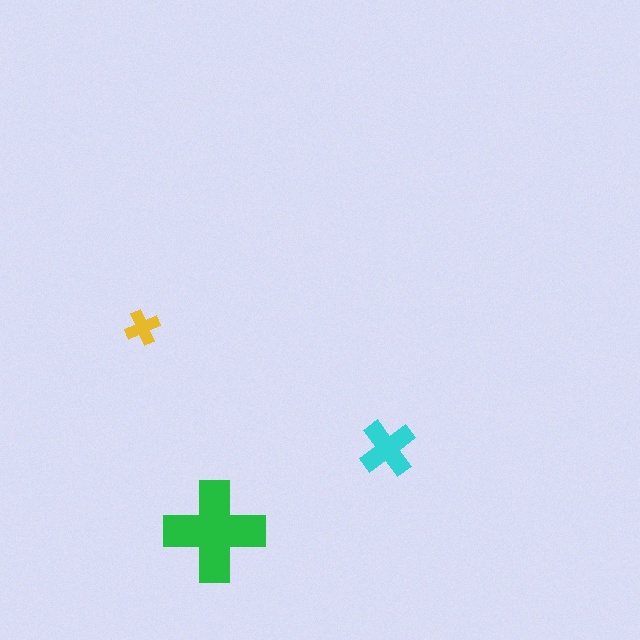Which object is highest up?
The yellow cross is topmost.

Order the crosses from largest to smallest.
the green one, the cyan one, the yellow one.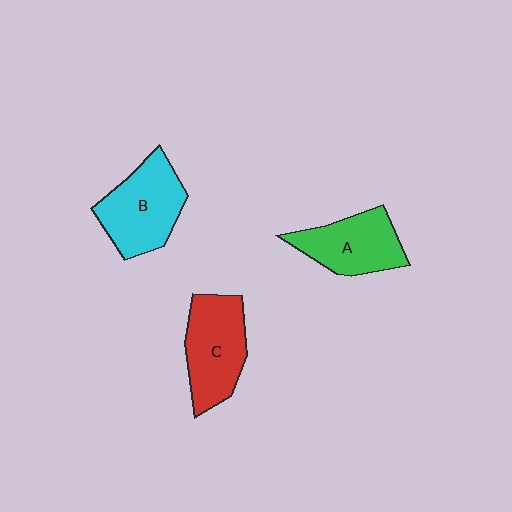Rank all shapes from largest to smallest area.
From largest to smallest: B (cyan), C (red), A (green).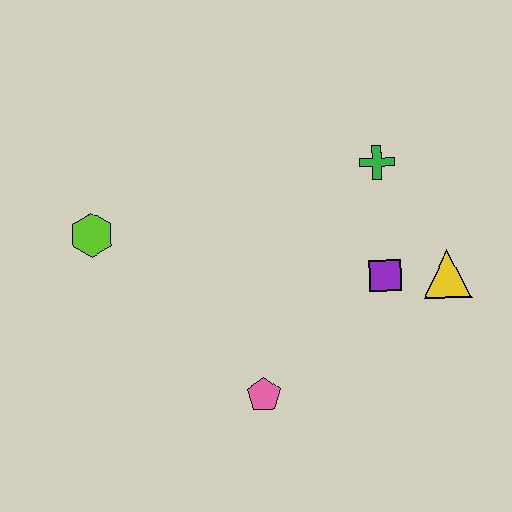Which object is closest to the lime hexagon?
The pink pentagon is closest to the lime hexagon.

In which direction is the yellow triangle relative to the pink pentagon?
The yellow triangle is to the right of the pink pentagon.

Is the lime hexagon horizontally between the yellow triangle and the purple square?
No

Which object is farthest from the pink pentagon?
The green cross is farthest from the pink pentagon.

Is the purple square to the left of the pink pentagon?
No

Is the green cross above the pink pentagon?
Yes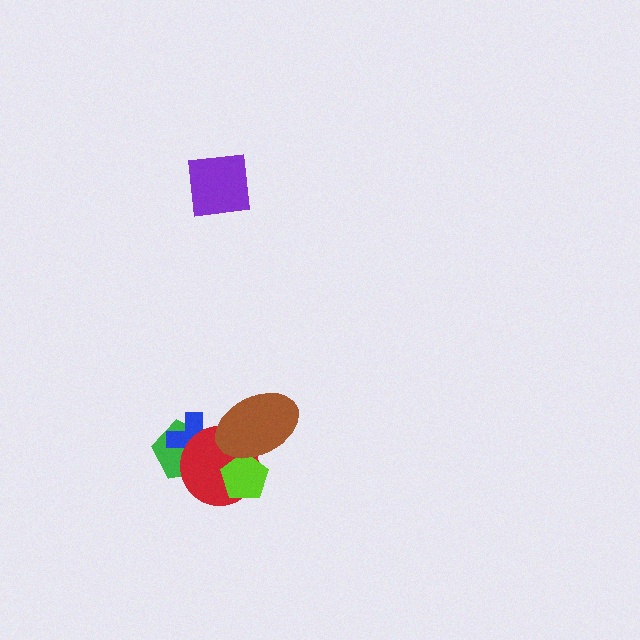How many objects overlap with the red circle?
4 objects overlap with the red circle.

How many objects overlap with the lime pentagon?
2 objects overlap with the lime pentagon.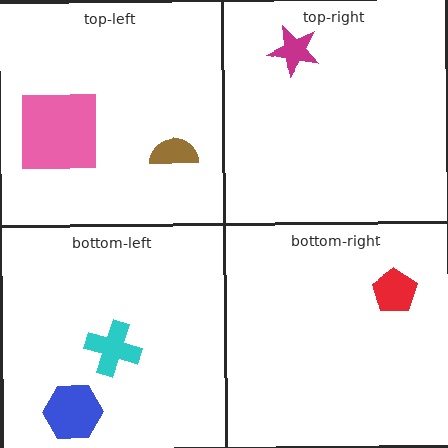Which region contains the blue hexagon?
The bottom-left region.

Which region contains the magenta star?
The top-right region.